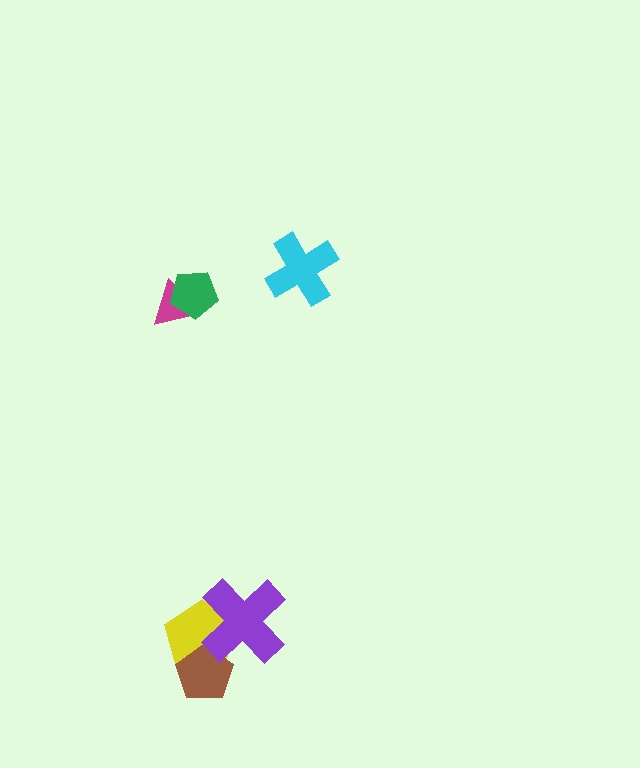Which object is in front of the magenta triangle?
The green pentagon is in front of the magenta triangle.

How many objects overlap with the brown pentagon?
2 objects overlap with the brown pentagon.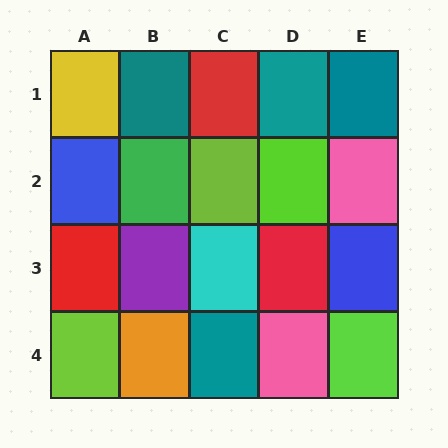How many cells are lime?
4 cells are lime.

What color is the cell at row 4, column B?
Orange.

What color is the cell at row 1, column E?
Teal.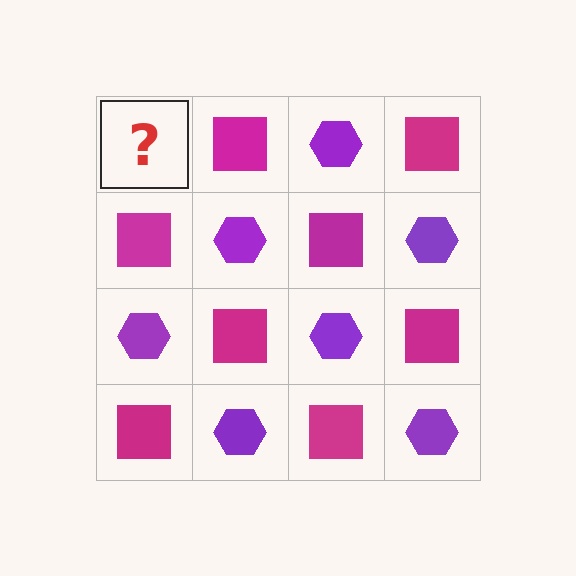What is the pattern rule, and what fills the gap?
The rule is that it alternates purple hexagon and magenta square in a checkerboard pattern. The gap should be filled with a purple hexagon.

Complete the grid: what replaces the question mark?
The question mark should be replaced with a purple hexagon.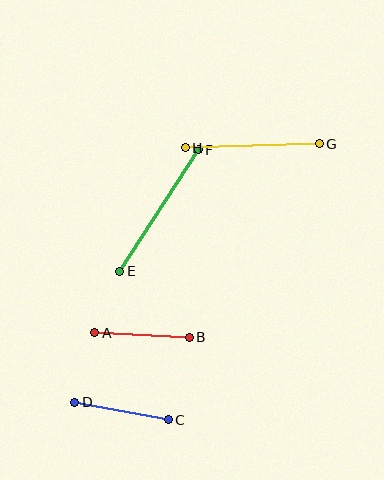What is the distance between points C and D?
The distance is approximately 95 pixels.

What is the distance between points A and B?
The distance is approximately 95 pixels.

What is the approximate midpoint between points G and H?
The midpoint is at approximately (252, 146) pixels.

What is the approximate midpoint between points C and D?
The midpoint is at approximately (122, 411) pixels.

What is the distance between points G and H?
The distance is approximately 134 pixels.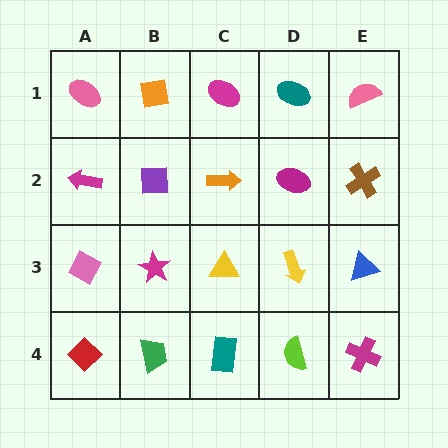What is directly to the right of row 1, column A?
An orange square.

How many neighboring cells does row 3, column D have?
4.